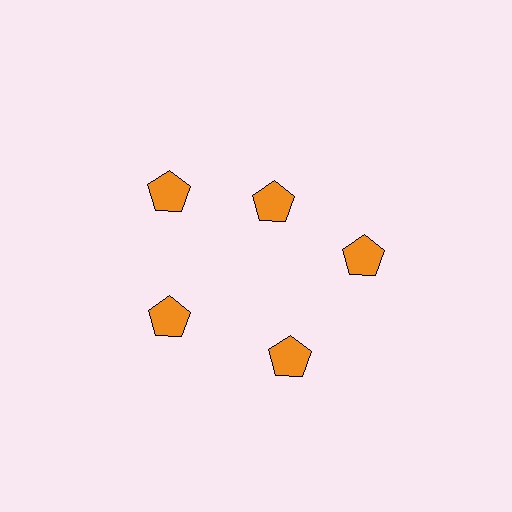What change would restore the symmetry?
The symmetry would be restored by moving it outward, back onto the ring so that all 5 pentagons sit at equal angles and equal distance from the center.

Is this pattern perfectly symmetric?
No. The 5 orange pentagons are arranged in a ring, but one element near the 1 o'clock position is pulled inward toward the center, breaking the 5-fold rotational symmetry.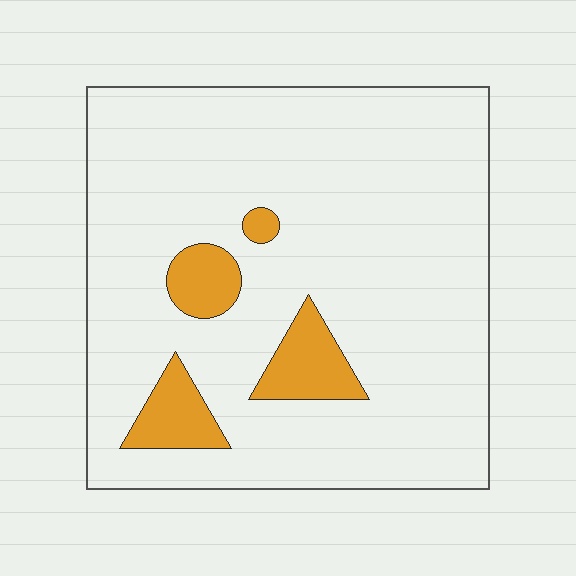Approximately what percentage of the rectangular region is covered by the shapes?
Approximately 10%.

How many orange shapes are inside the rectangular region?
4.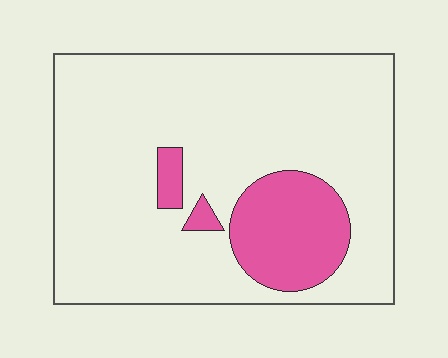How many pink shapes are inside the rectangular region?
3.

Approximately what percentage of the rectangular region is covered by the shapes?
Approximately 15%.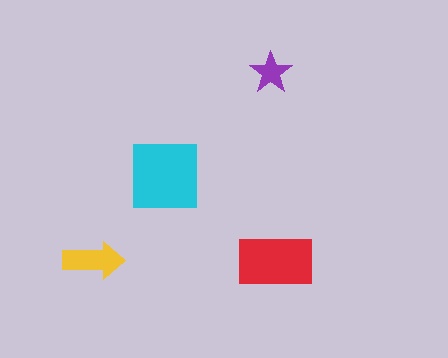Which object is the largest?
The cyan square.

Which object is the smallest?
The purple star.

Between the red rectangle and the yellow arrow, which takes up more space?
The red rectangle.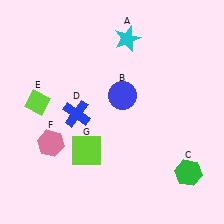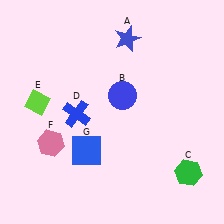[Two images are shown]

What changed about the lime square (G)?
In Image 1, G is lime. In Image 2, it changed to blue.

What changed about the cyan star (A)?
In Image 1, A is cyan. In Image 2, it changed to blue.